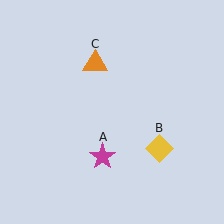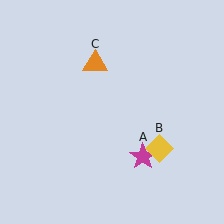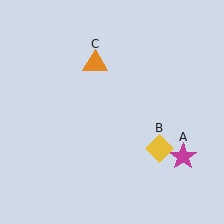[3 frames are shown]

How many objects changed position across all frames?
1 object changed position: magenta star (object A).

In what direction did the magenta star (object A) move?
The magenta star (object A) moved right.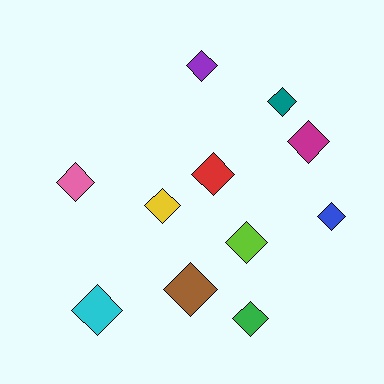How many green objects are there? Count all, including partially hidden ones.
There is 1 green object.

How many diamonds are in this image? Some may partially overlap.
There are 11 diamonds.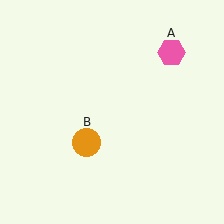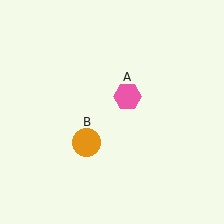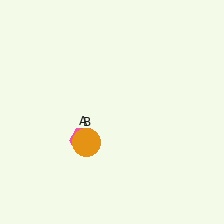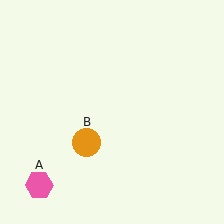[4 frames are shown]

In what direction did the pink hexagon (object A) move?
The pink hexagon (object A) moved down and to the left.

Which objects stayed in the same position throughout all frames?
Orange circle (object B) remained stationary.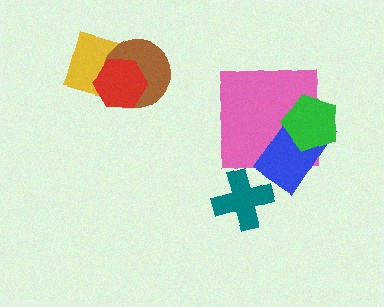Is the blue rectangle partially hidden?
Yes, it is partially covered by another shape.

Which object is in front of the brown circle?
The red hexagon is in front of the brown circle.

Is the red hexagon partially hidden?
No, no other shape covers it.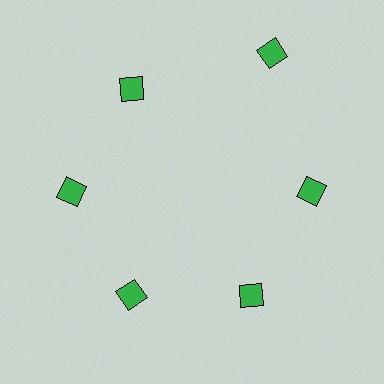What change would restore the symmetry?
The symmetry would be restored by moving it inward, back onto the ring so that all 6 diamonds sit at equal angles and equal distance from the center.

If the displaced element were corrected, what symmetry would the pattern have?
It would have 6-fold rotational symmetry — the pattern would map onto itself every 60 degrees.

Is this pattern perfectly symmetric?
No. The 6 green diamonds are arranged in a ring, but one element near the 1 o'clock position is pushed outward from the center, breaking the 6-fold rotational symmetry.